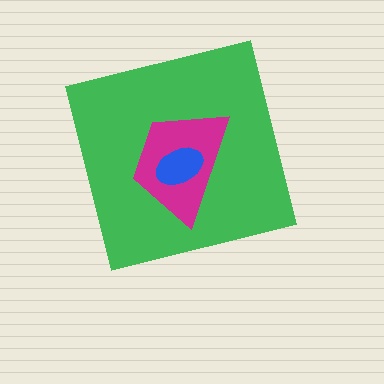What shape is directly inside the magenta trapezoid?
The blue ellipse.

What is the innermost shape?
The blue ellipse.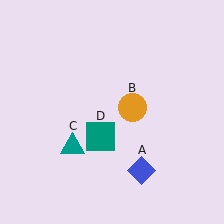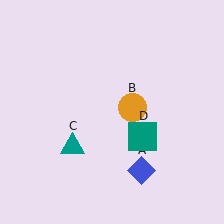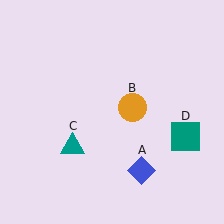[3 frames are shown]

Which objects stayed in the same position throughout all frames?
Blue diamond (object A) and orange circle (object B) and teal triangle (object C) remained stationary.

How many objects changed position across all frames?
1 object changed position: teal square (object D).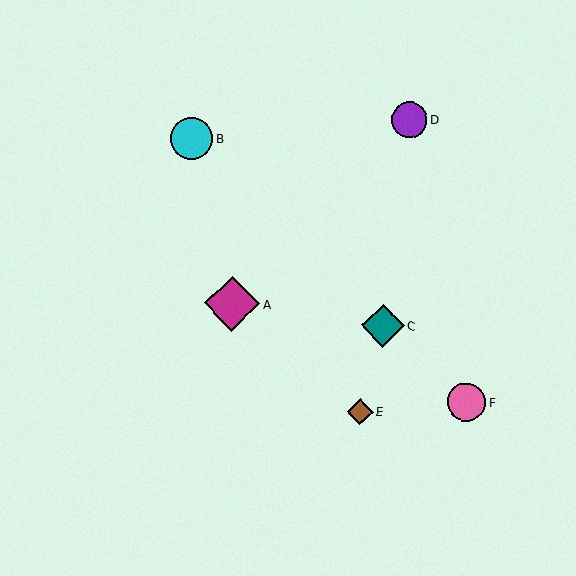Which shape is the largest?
The magenta diamond (labeled A) is the largest.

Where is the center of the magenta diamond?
The center of the magenta diamond is at (232, 304).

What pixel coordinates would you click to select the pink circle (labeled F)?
Click at (466, 402) to select the pink circle F.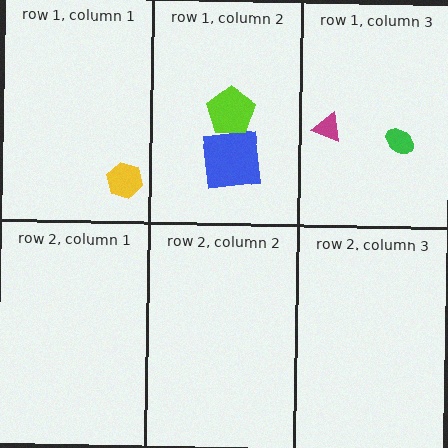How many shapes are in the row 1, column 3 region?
2.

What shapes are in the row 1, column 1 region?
The yellow hexagon.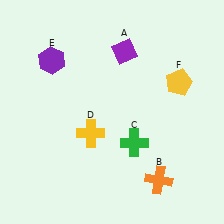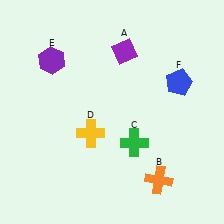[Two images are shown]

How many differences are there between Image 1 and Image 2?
There is 1 difference between the two images.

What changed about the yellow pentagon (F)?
In Image 1, F is yellow. In Image 2, it changed to blue.